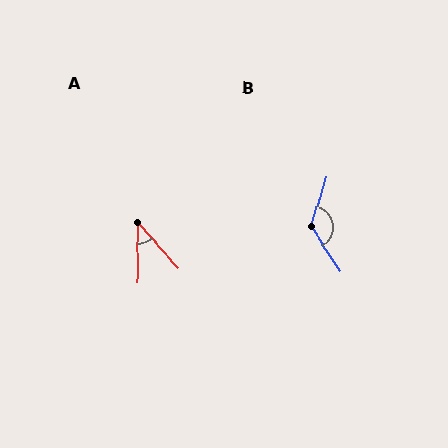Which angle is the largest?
B, at approximately 130 degrees.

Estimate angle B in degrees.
Approximately 130 degrees.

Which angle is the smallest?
A, at approximately 41 degrees.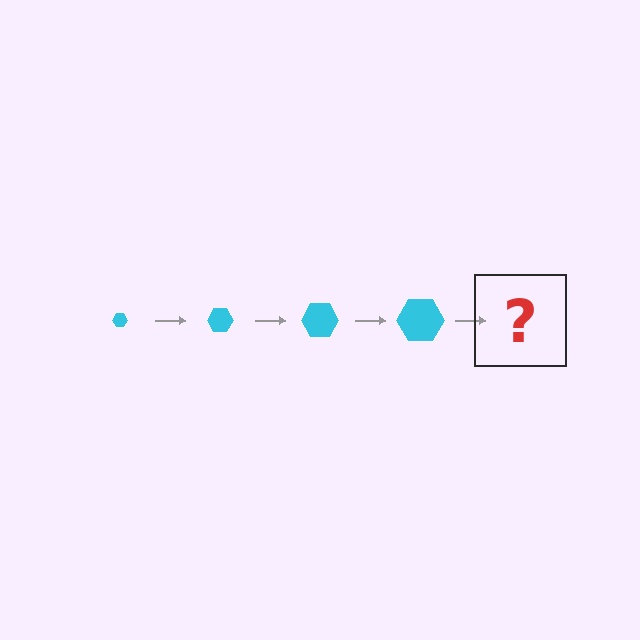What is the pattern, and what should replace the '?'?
The pattern is that the hexagon gets progressively larger each step. The '?' should be a cyan hexagon, larger than the previous one.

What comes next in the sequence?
The next element should be a cyan hexagon, larger than the previous one.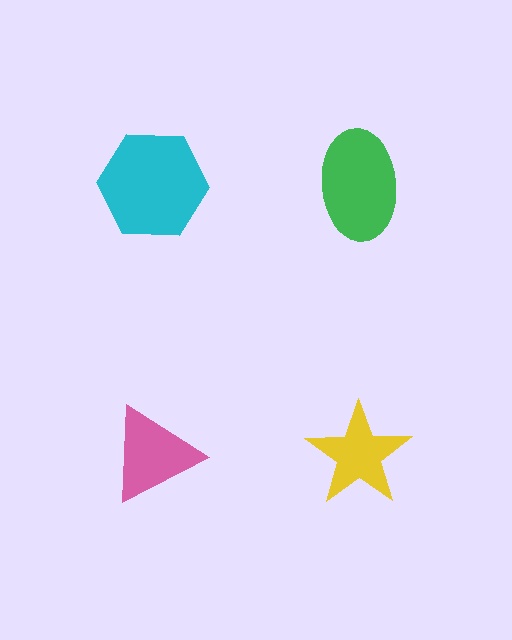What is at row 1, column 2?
A green ellipse.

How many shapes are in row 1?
2 shapes.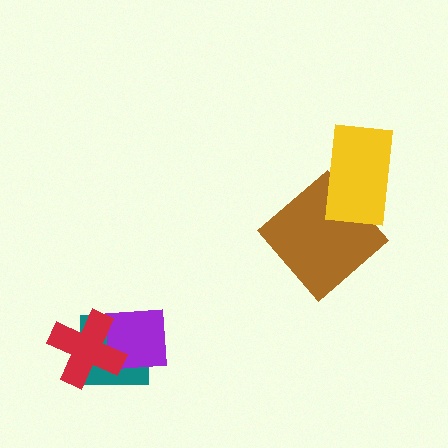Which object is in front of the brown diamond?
The yellow rectangle is in front of the brown diamond.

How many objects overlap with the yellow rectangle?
1 object overlaps with the yellow rectangle.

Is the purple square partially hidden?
Yes, it is partially covered by another shape.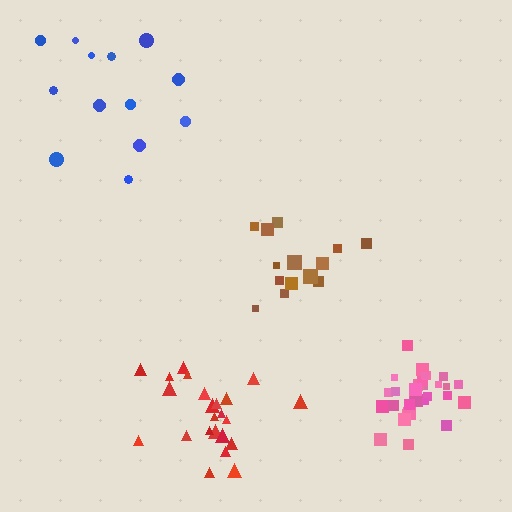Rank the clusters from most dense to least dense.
pink, red, brown, blue.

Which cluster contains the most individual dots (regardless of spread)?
Pink (34).